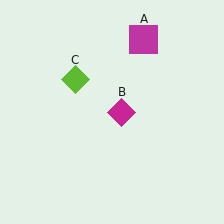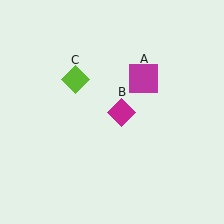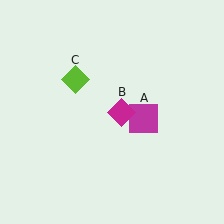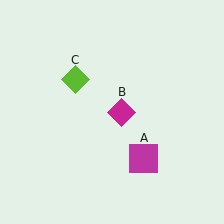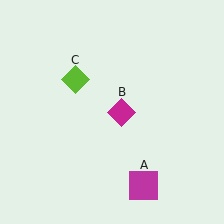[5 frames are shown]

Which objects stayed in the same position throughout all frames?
Magenta diamond (object B) and lime diamond (object C) remained stationary.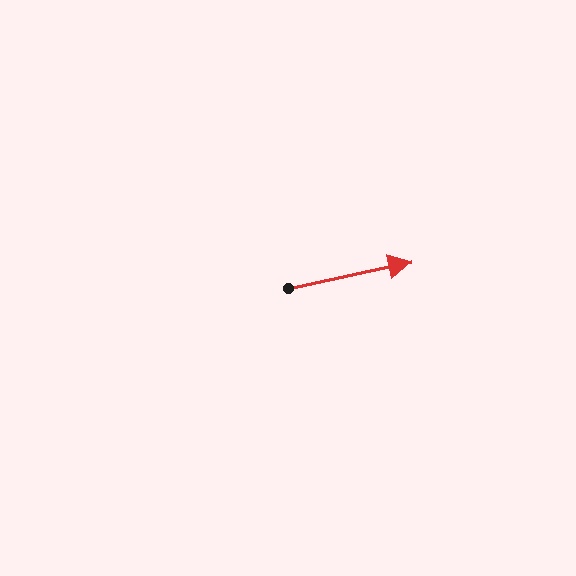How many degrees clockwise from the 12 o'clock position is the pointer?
Approximately 78 degrees.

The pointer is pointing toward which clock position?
Roughly 3 o'clock.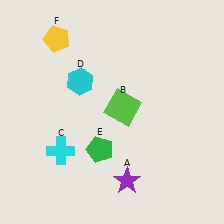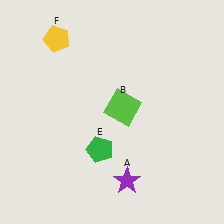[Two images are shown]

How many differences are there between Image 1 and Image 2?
There are 2 differences between the two images.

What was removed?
The cyan cross (C), the cyan hexagon (D) were removed in Image 2.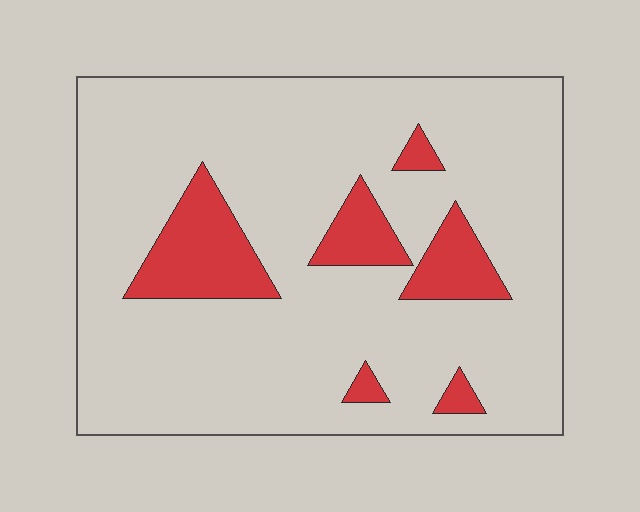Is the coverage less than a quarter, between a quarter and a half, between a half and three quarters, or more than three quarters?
Less than a quarter.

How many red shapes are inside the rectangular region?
6.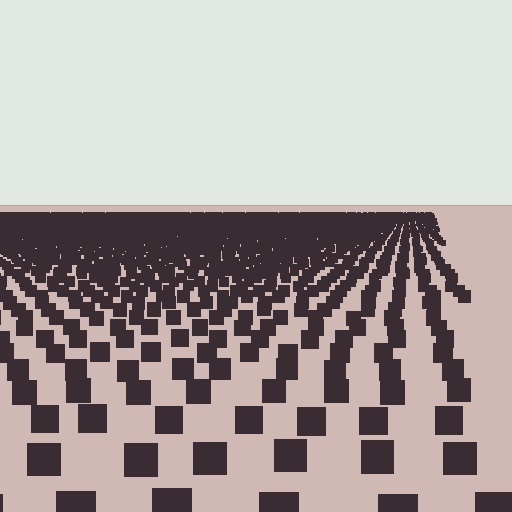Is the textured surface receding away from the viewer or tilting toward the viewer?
The surface is receding away from the viewer. Texture elements get smaller and denser toward the top.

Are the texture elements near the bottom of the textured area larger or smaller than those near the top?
Larger. Near the bottom, elements are closer to the viewer and appear at a bigger on-screen size.